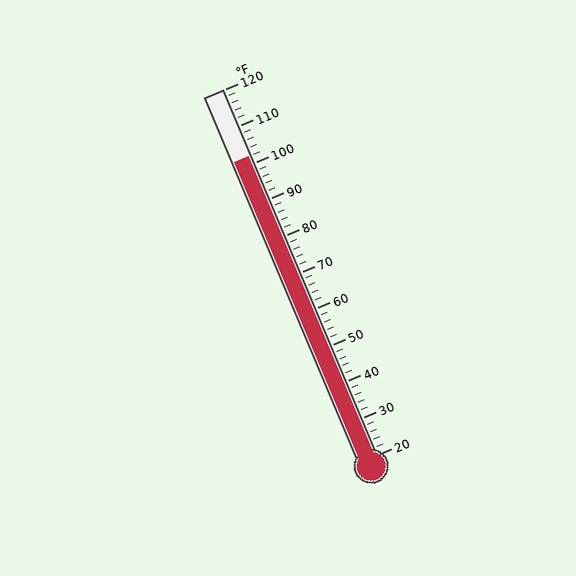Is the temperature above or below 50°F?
The temperature is above 50°F.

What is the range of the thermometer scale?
The thermometer scale ranges from 20°F to 120°F.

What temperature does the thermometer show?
The thermometer shows approximately 102°F.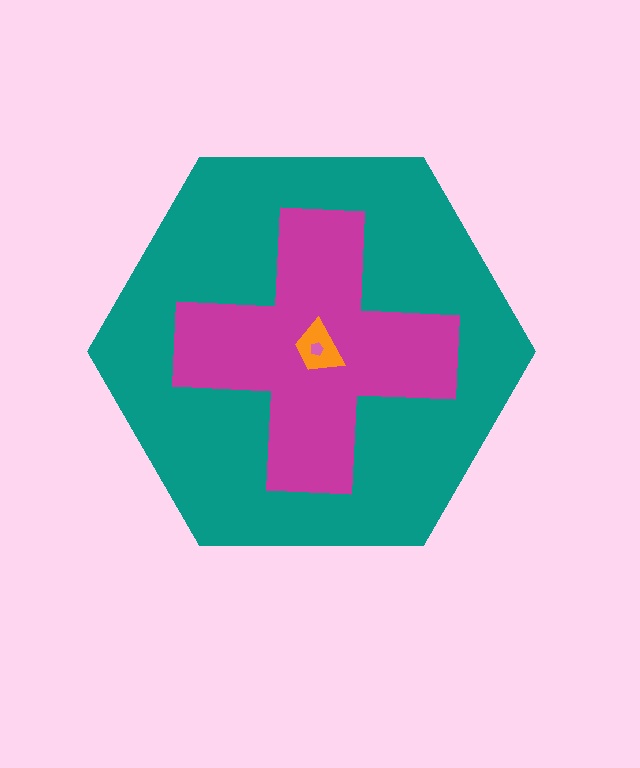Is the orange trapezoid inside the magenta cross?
Yes.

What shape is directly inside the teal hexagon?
The magenta cross.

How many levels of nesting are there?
4.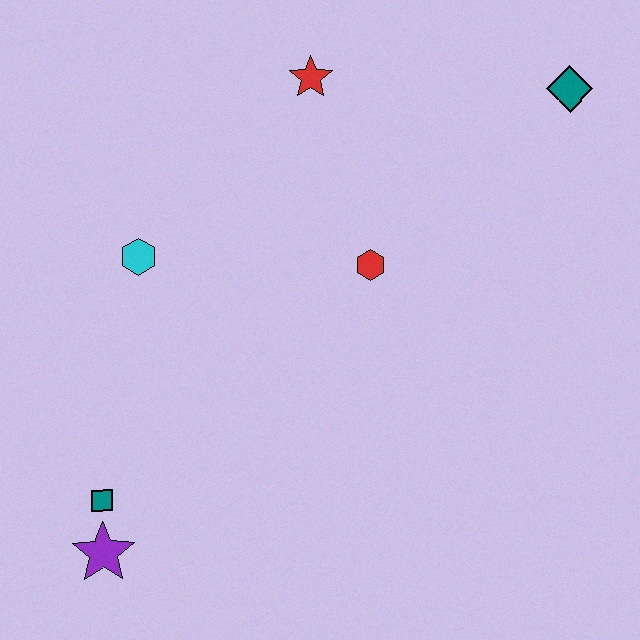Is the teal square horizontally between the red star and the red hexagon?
No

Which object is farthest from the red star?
The purple star is farthest from the red star.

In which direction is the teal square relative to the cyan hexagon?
The teal square is below the cyan hexagon.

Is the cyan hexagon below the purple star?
No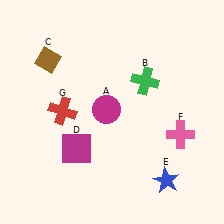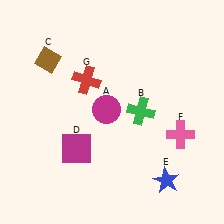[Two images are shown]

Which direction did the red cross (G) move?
The red cross (G) moved up.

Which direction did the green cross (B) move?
The green cross (B) moved down.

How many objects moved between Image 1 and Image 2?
2 objects moved between the two images.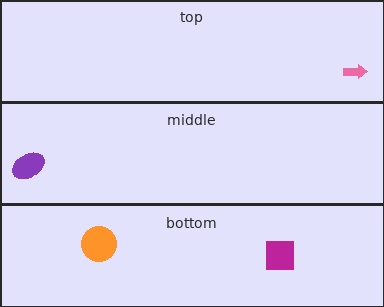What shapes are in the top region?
The pink arrow.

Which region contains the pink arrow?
The top region.